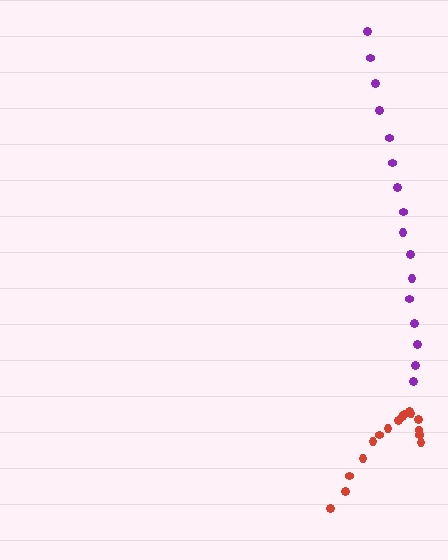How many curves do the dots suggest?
There are 2 distinct paths.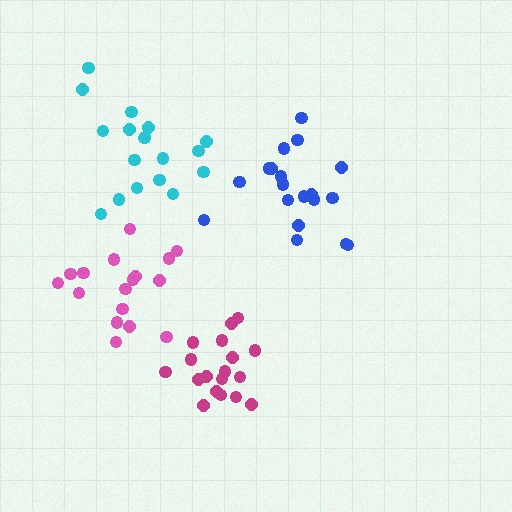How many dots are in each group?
Group 1: 18 dots, Group 2: 19 dots, Group 3: 18 dots, Group 4: 17 dots (72 total).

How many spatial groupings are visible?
There are 4 spatial groupings.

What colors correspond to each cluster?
The clusters are colored: cyan, blue, magenta, pink.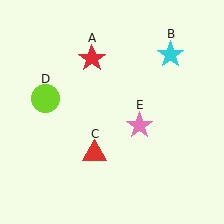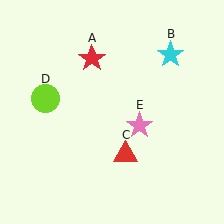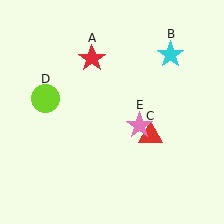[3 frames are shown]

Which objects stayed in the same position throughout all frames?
Red star (object A) and cyan star (object B) and lime circle (object D) and pink star (object E) remained stationary.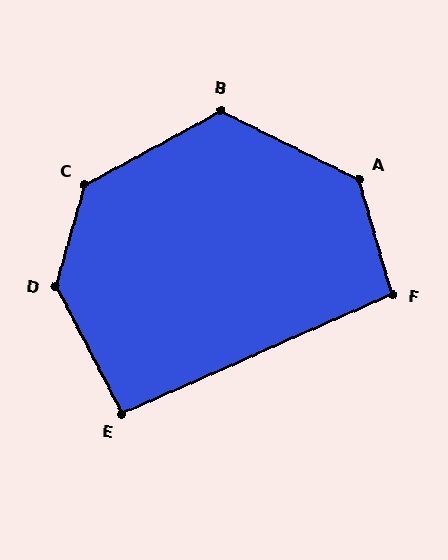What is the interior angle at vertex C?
Approximately 134 degrees (obtuse).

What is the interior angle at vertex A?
Approximately 132 degrees (obtuse).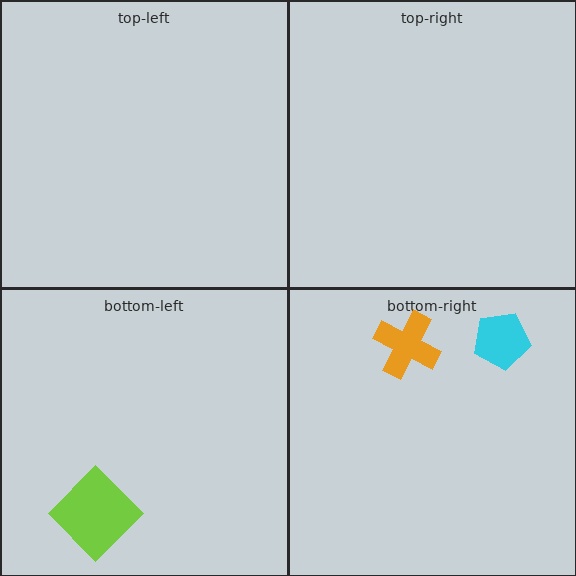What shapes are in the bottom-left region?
The lime diamond.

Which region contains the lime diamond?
The bottom-left region.